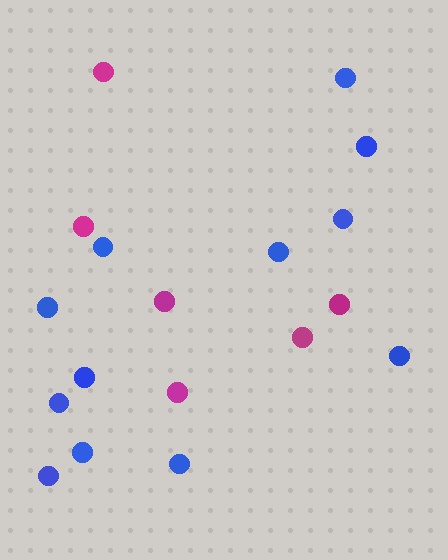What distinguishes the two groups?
There are 2 groups: one group of blue circles (12) and one group of magenta circles (6).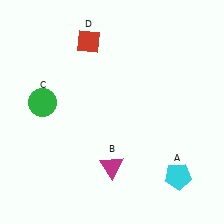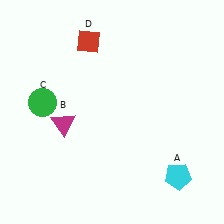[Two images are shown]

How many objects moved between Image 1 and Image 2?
1 object moved between the two images.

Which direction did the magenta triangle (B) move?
The magenta triangle (B) moved left.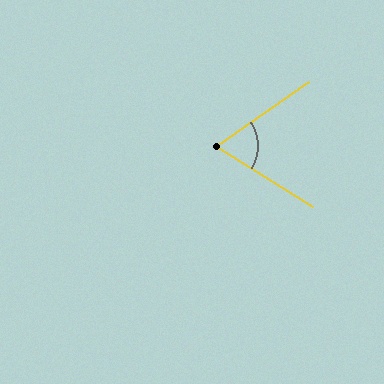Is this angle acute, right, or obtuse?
It is acute.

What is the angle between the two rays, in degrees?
Approximately 67 degrees.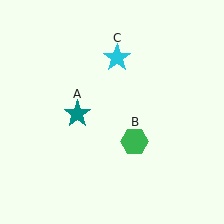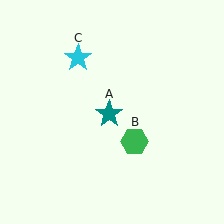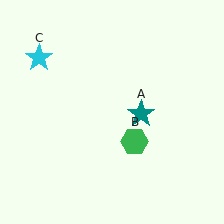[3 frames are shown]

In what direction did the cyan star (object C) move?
The cyan star (object C) moved left.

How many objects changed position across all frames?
2 objects changed position: teal star (object A), cyan star (object C).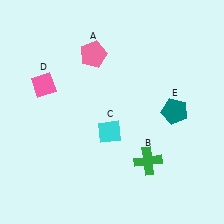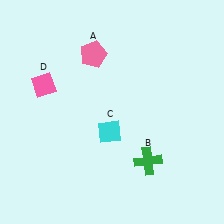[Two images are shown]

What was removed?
The teal pentagon (E) was removed in Image 2.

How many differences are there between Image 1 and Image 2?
There is 1 difference between the two images.